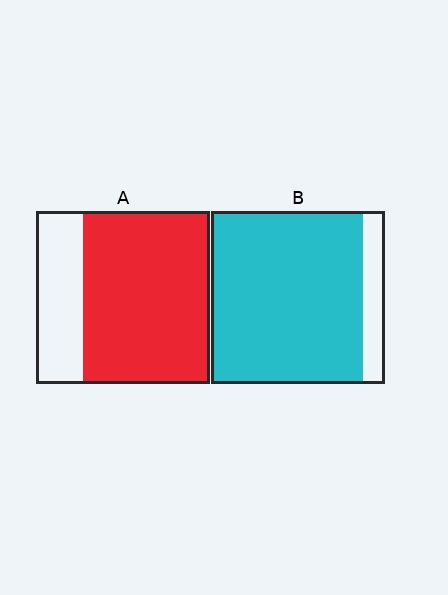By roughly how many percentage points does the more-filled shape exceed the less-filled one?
By roughly 15 percentage points (B over A).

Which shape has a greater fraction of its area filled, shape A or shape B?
Shape B.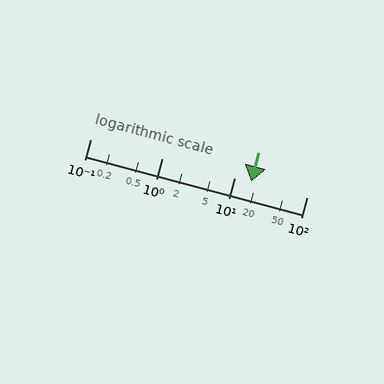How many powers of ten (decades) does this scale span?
The scale spans 3 decades, from 0.1 to 100.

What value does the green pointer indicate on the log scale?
The pointer indicates approximately 17.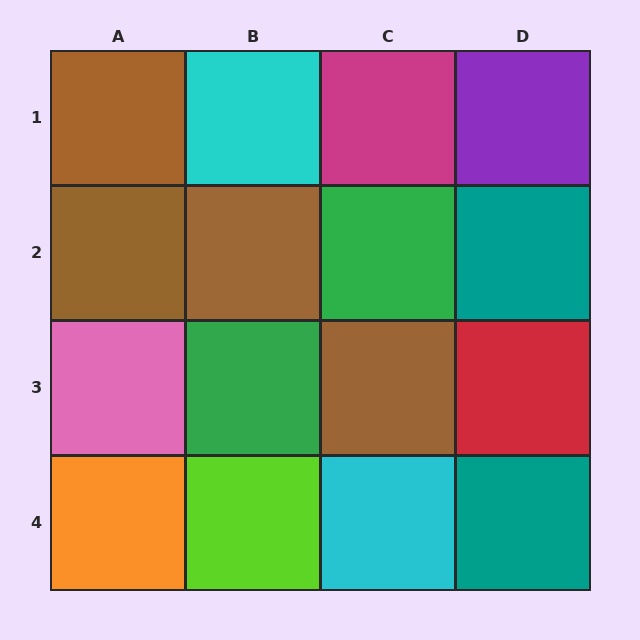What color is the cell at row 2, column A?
Brown.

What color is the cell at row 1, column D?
Purple.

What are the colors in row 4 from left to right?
Orange, lime, cyan, teal.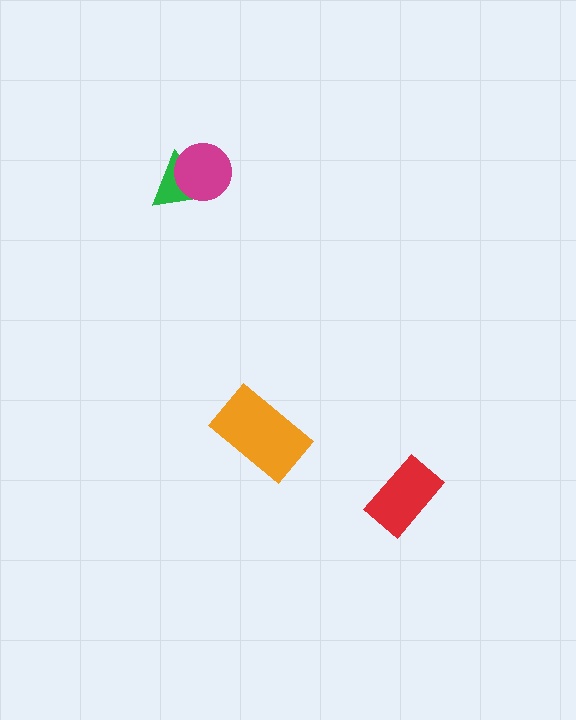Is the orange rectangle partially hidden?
No, no other shape covers it.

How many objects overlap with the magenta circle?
1 object overlaps with the magenta circle.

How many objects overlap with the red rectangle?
0 objects overlap with the red rectangle.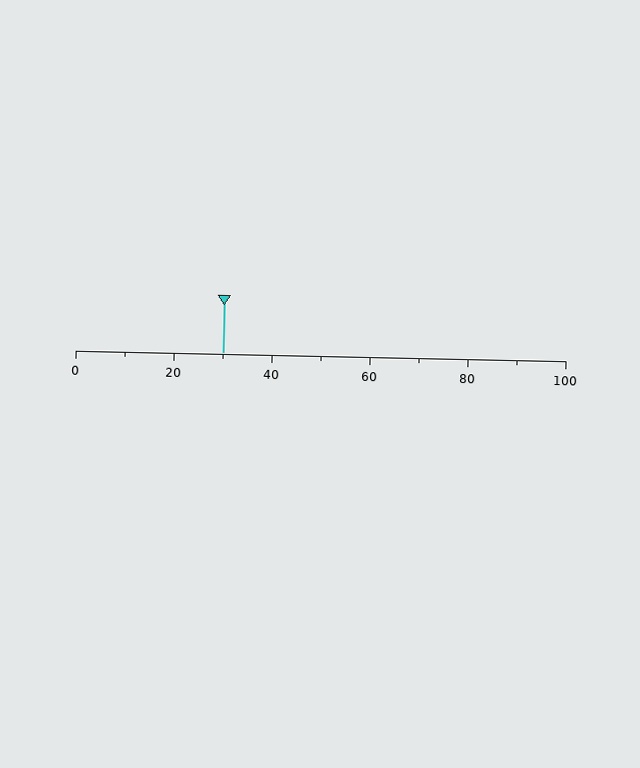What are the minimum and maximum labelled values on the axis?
The axis runs from 0 to 100.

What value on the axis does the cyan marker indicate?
The marker indicates approximately 30.